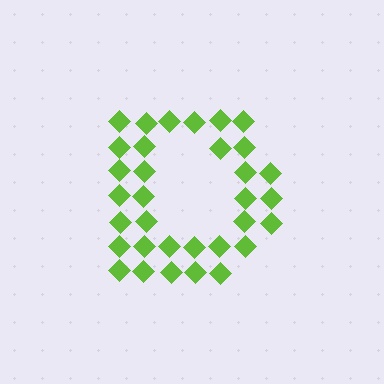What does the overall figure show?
The overall figure shows the letter D.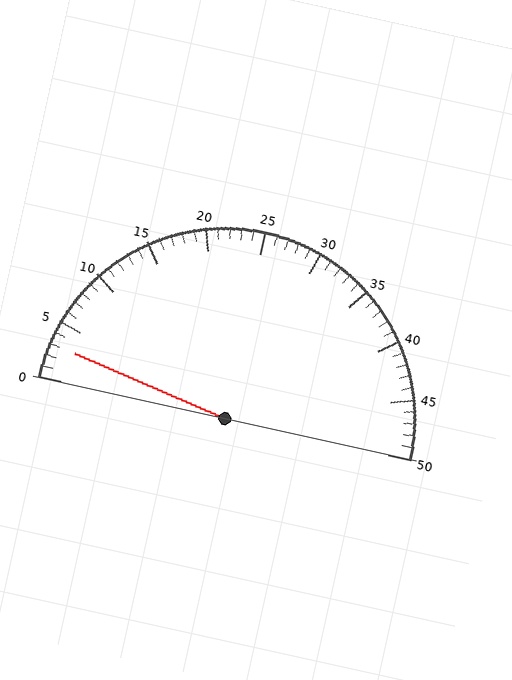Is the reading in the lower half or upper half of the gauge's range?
The reading is in the lower half of the range (0 to 50).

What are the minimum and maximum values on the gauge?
The gauge ranges from 0 to 50.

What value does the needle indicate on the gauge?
The needle indicates approximately 3.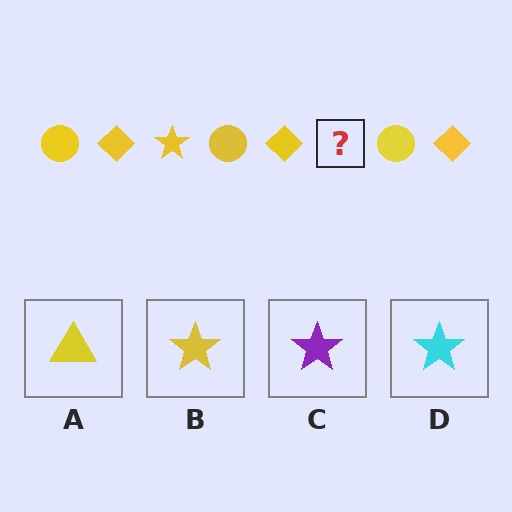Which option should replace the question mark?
Option B.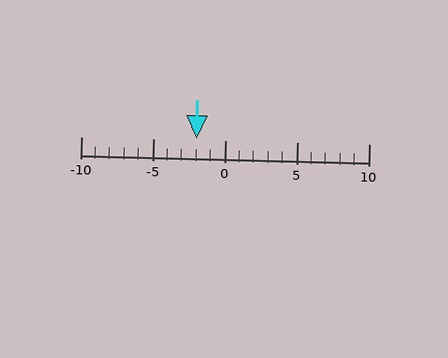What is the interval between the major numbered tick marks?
The major tick marks are spaced 5 units apart.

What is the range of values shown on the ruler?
The ruler shows values from -10 to 10.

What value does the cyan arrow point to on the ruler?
The cyan arrow points to approximately -2.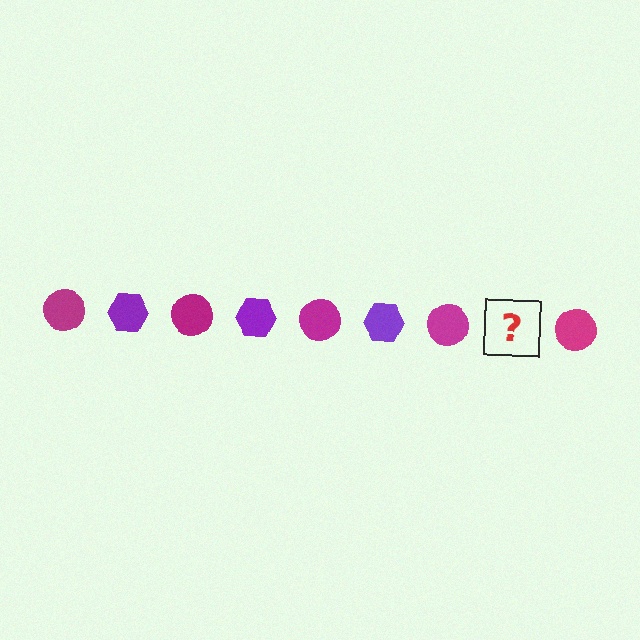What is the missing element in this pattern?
The missing element is a purple hexagon.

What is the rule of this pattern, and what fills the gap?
The rule is that the pattern alternates between magenta circle and purple hexagon. The gap should be filled with a purple hexagon.